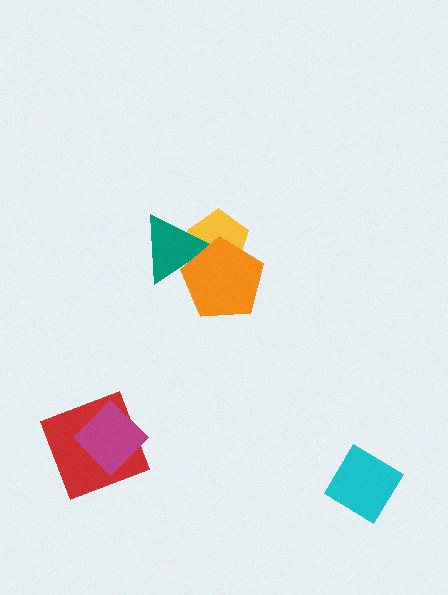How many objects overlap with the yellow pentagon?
2 objects overlap with the yellow pentagon.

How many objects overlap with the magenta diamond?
1 object overlaps with the magenta diamond.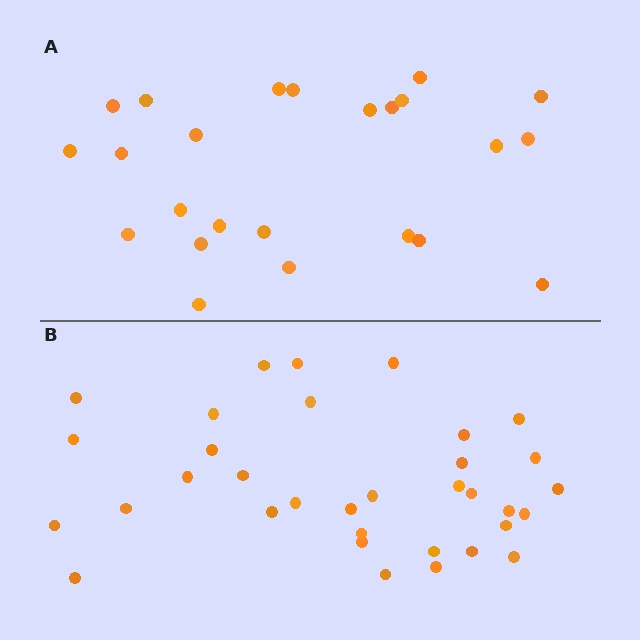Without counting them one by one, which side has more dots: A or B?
Region B (the bottom region) has more dots.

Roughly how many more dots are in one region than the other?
Region B has roughly 10 or so more dots than region A.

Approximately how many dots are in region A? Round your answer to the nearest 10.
About 20 dots. (The exact count is 24, which rounds to 20.)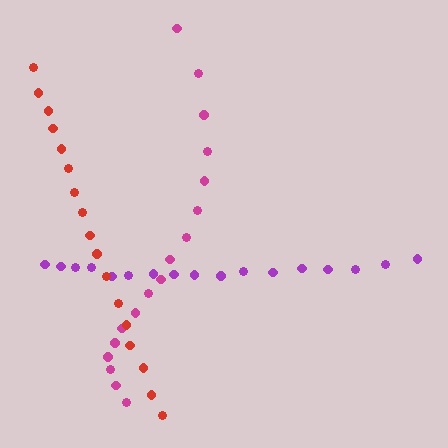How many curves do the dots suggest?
There are 3 distinct paths.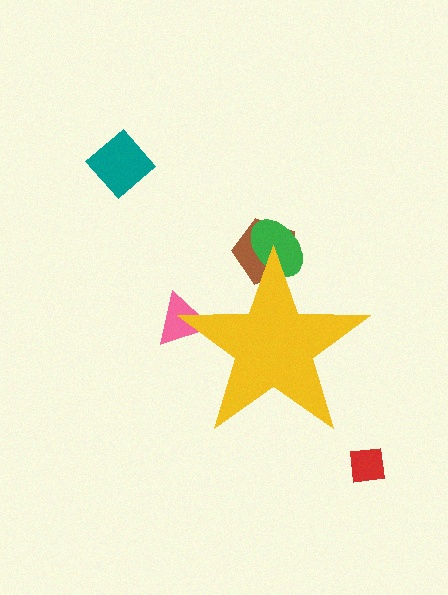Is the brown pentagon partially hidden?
Yes, the brown pentagon is partially hidden behind the yellow star.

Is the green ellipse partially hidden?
Yes, the green ellipse is partially hidden behind the yellow star.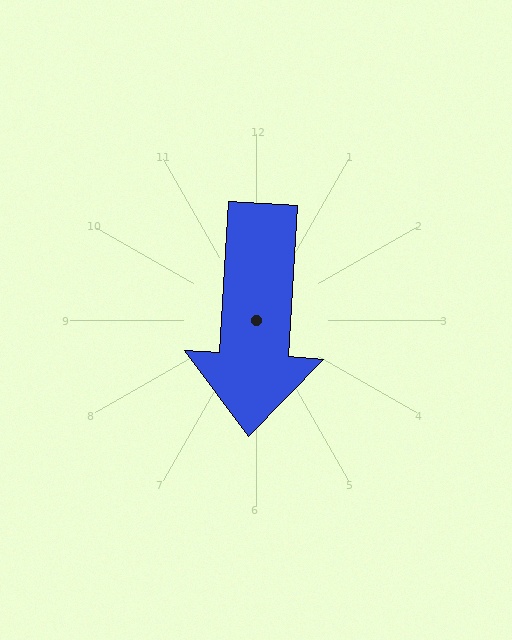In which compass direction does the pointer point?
South.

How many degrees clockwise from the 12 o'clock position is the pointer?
Approximately 183 degrees.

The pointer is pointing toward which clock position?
Roughly 6 o'clock.